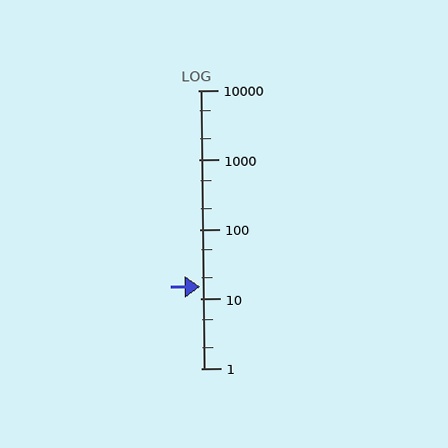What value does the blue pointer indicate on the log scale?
The pointer indicates approximately 15.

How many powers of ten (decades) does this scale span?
The scale spans 4 decades, from 1 to 10000.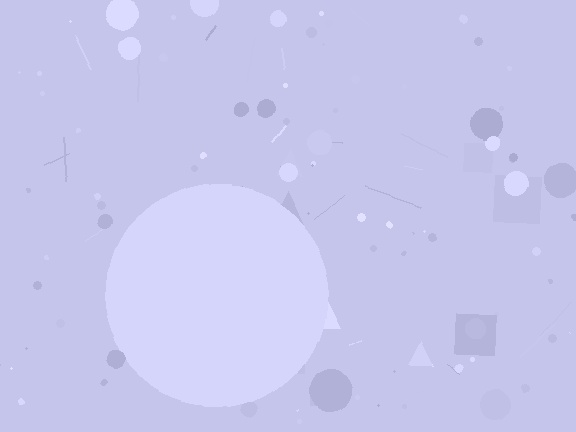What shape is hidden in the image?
A circle is hidden in the image.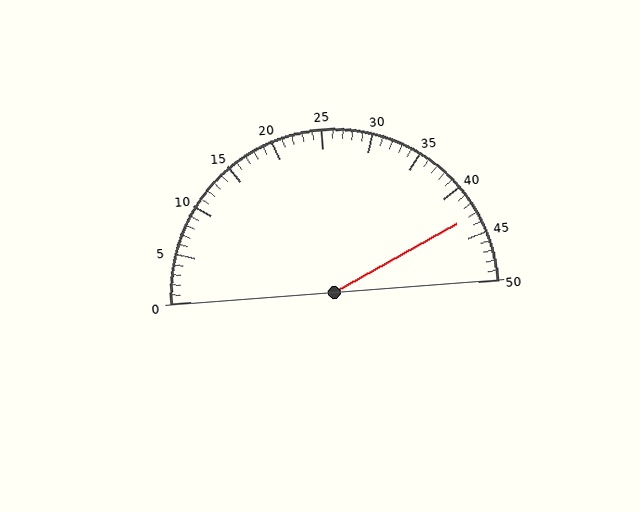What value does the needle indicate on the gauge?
The needle indicates approximately 43.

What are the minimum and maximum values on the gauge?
The gauge ranges from 0 to 50.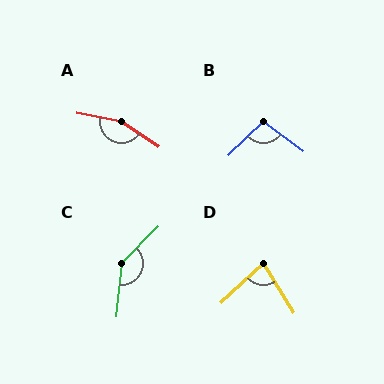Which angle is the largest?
A, at approximately 157 degrees.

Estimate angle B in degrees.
Approximately 99 degrees.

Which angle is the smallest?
D, at approximately 79 degrees.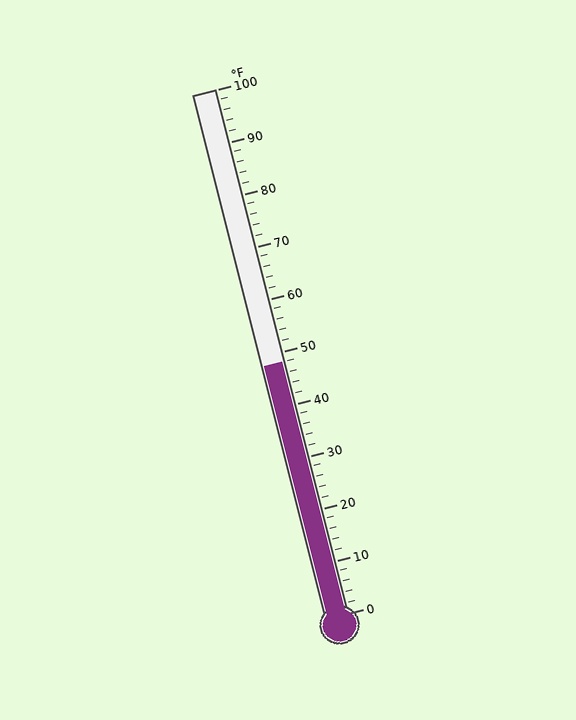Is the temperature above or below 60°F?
The temperature is below 60°F.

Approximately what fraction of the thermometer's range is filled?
The thermometer is filled to approximately 50% of its range.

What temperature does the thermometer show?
The thermometer shows approximately 48°F.